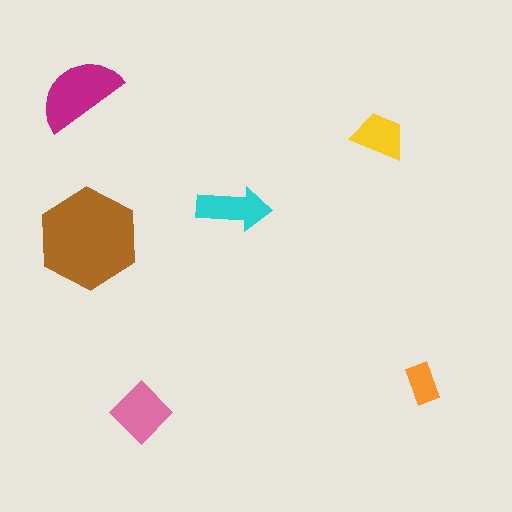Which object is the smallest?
The orange rectangle.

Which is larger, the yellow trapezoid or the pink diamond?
The pink diamond.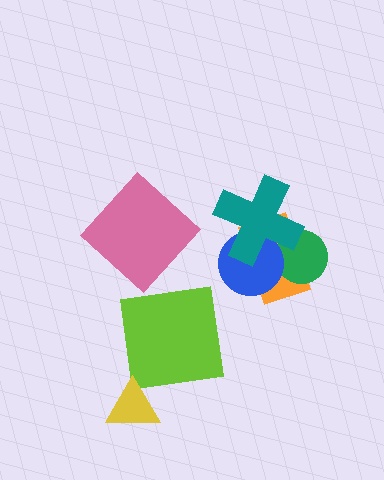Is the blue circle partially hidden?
Yes, it is partially covered by another shape.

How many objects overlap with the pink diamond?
0 objects overlap with the pink diamond.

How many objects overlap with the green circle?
3 objects overlap with the green circle.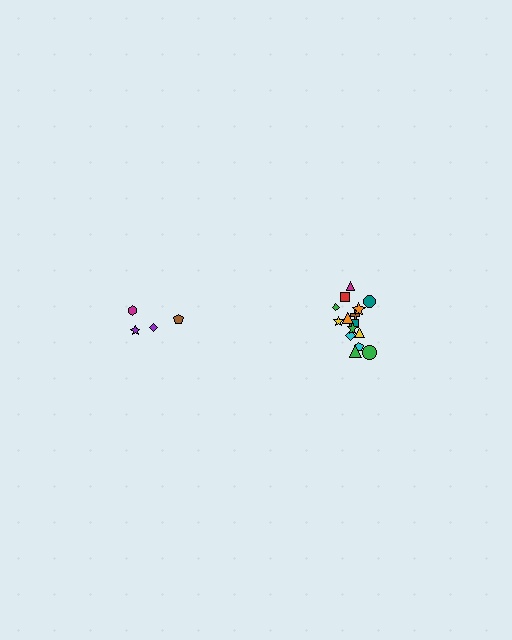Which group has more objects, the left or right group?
The right group.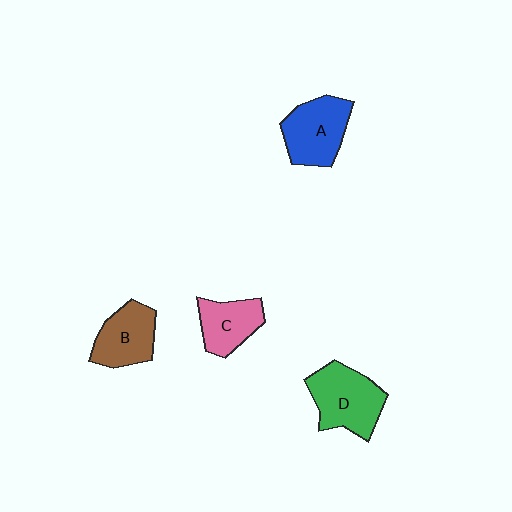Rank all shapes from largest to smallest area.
From largest to smallest: D (green), A (blue), B (brown), C (pink).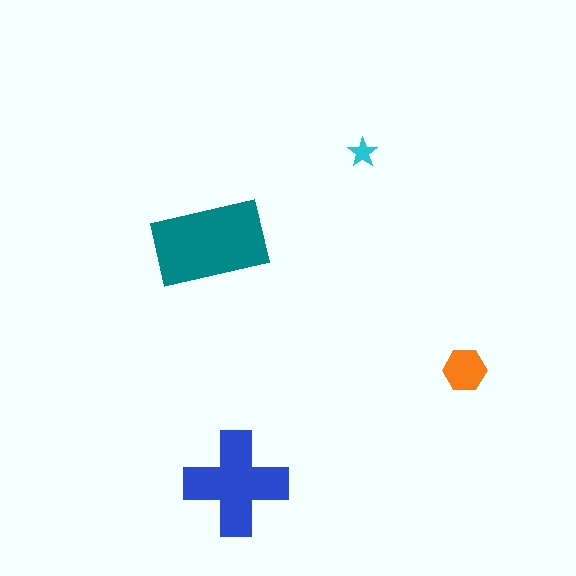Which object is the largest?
The teal rectangle.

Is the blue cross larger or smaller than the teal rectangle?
Smaller.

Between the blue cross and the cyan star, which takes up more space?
The blue cross.